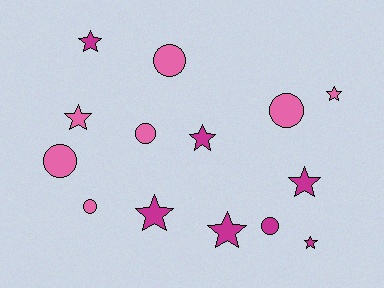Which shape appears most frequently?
Star, with 8 objects.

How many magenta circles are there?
There is 1 magenta circle.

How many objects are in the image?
There are 14 objects.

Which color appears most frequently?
Pink, with 7 objects.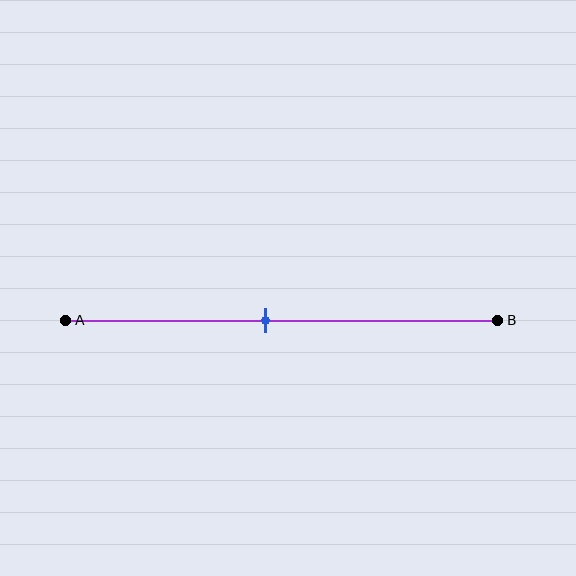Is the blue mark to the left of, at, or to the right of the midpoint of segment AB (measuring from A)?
The blue mark is to the left of the midpoint of segment AB.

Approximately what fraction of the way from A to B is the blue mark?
The blue mark is approximately 45% of the way from A to B.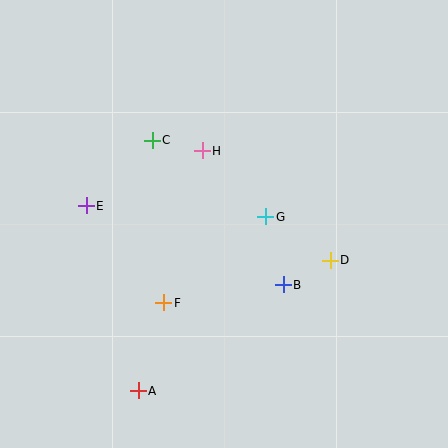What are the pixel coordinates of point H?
Point H is at (202, 151).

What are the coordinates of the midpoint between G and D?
The midpoint between G and D is at (298, 239).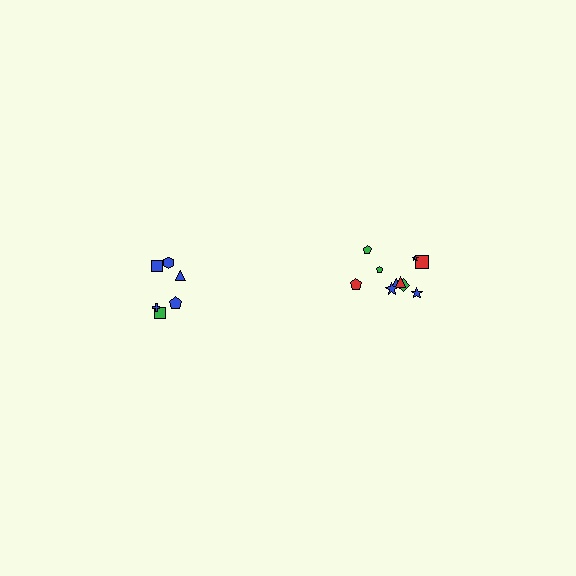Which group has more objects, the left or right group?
The right group.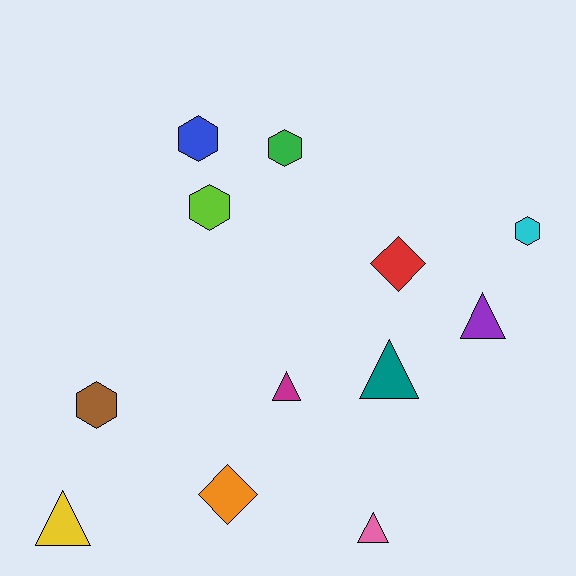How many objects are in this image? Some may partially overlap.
There are 12 objects.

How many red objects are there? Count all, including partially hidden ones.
There is 1 red object.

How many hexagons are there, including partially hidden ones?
There are 5 hexagons.